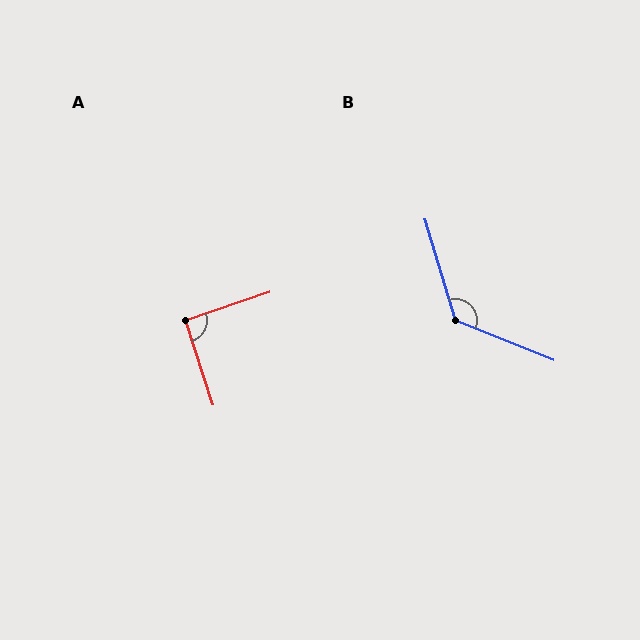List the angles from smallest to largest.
A (91°), B (129°).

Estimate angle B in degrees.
Approximately 129 degrees.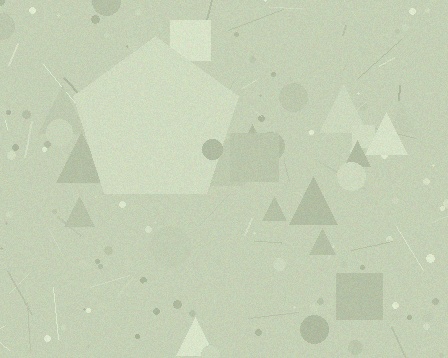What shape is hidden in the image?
A pentagon is hidden in the image.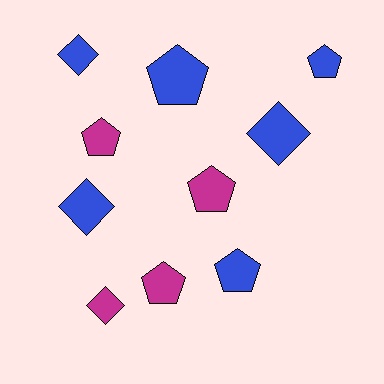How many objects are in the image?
There are 10 objects.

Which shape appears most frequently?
Pentagon, with 6 objects.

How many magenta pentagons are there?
There are 3 magenta pentagons.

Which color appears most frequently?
Blue, with 6 objects.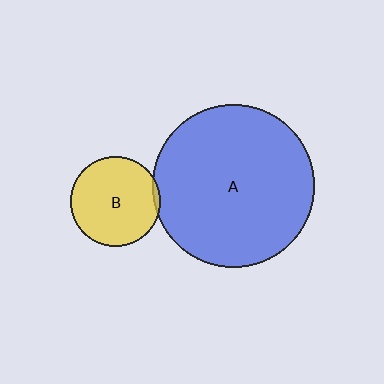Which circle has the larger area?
Circle A (blue).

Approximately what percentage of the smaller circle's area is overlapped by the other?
Approximately 5%.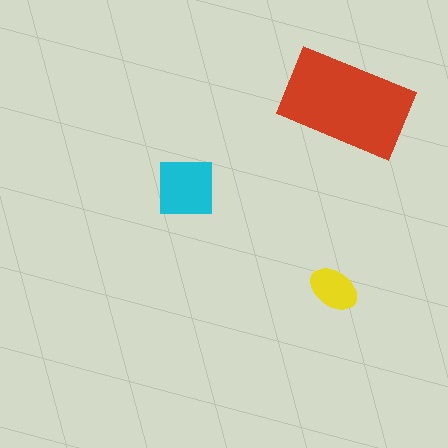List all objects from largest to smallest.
The red rectangle, the cyan square, the yellow ellipse.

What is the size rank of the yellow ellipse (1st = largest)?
3rd.